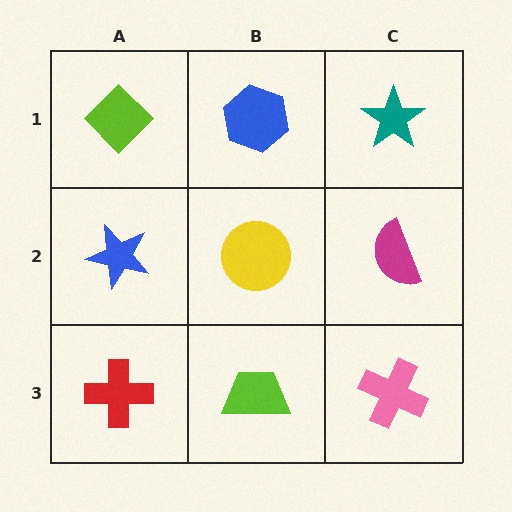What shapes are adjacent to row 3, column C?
A magenta semicircle (row 2, column C), a lime trapezoid (row 3, column B).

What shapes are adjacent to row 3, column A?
A blue star (row 2, column A), a lime trapezoid (row 3, column B).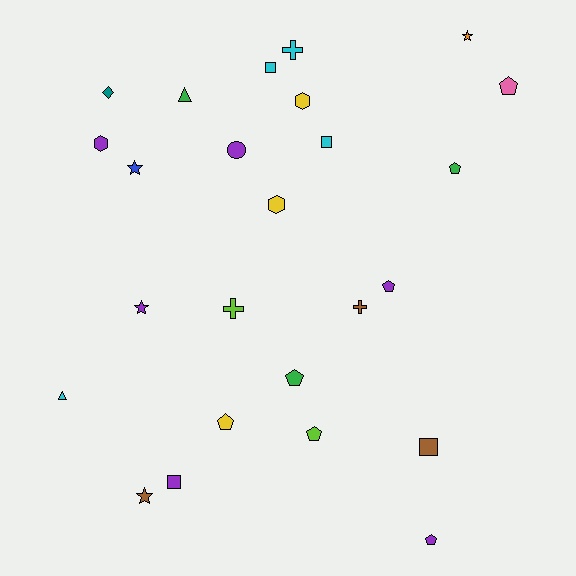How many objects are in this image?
There are 25 objects.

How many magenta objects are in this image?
There are no magenta objects.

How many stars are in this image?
There are 4 stars.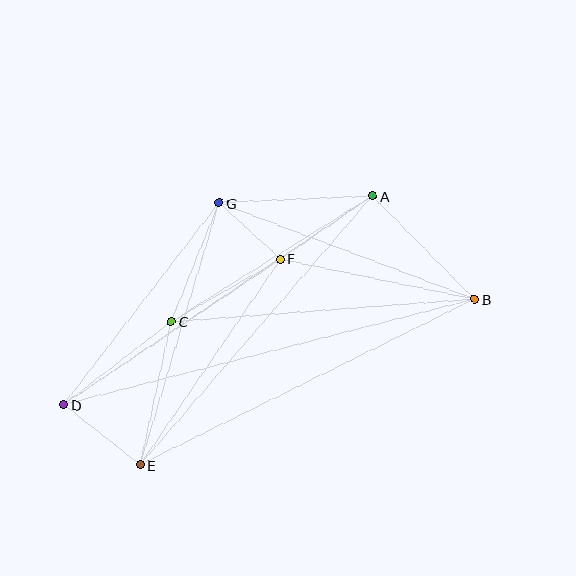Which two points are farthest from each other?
Points B and D are farthest from each other.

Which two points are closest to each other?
Points F and G are closest to each other.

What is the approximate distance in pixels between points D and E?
The distance between D and E is approximately 97 pixels.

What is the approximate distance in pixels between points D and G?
The distance between D and G is approximately 255 pixels.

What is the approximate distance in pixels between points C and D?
The distance between C and D is approximately 136 pixels.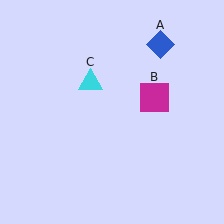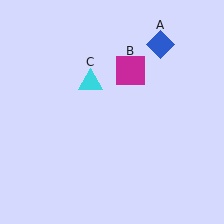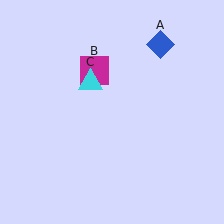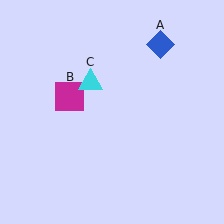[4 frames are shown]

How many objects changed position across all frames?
1 object changed position: magenta square (object B).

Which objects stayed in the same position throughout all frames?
Blue diamond (object A) and cyan triangle (object C) remained stationary.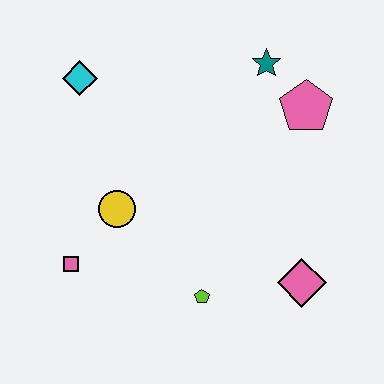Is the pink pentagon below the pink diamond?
No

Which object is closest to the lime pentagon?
The pink diamond is closest to the lime pentagon.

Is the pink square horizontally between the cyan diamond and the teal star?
No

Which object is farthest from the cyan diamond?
The pink diamond is farthest from the cyan diamond.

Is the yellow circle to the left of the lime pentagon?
Yes